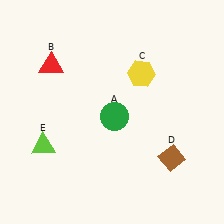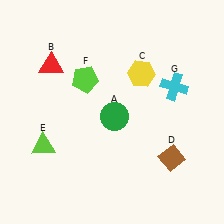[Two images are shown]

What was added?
A lime pentagon (F), a cyan cross (G) were added in Image 2.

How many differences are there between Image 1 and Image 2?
There are 2 differences between the two images.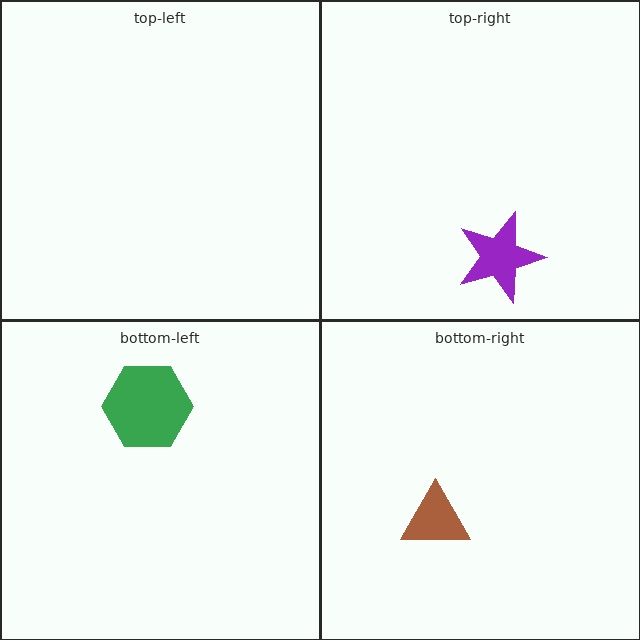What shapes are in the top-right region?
The purple star.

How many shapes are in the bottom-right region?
1.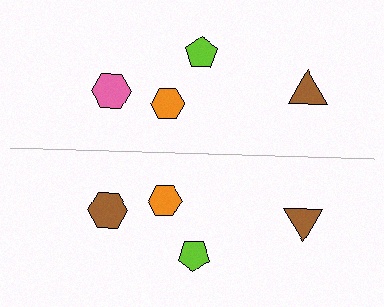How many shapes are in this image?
There are 8 shapes in this image.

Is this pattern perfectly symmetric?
No, the pattern is not perfectly symmetric. The brown hexagon on the bottom side breaks the symmetry — its mirror counterpart is pink.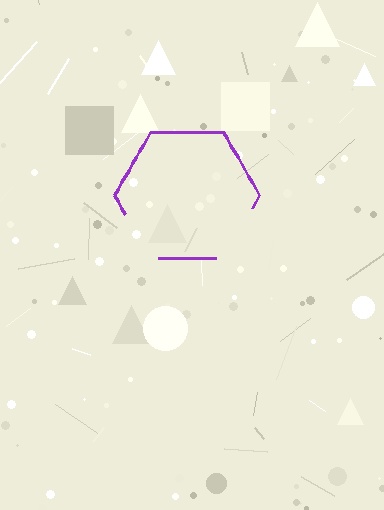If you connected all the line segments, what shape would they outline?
They would outline a hexagon.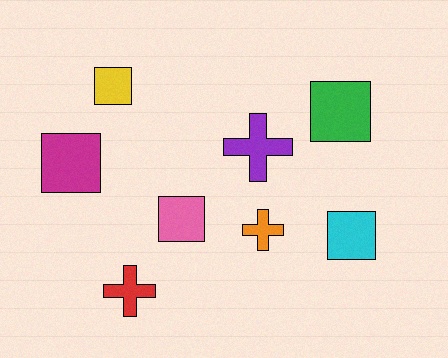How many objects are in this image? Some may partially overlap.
There are 8 objects.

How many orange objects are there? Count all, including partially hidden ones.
There is 1 orange object.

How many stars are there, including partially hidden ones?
There are no stars.